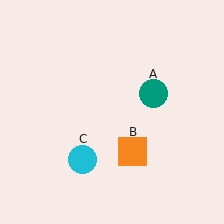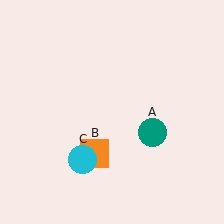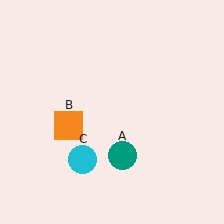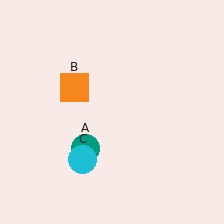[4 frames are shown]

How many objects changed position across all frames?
2 objects changed position: teal circle (object A), orange square (object B).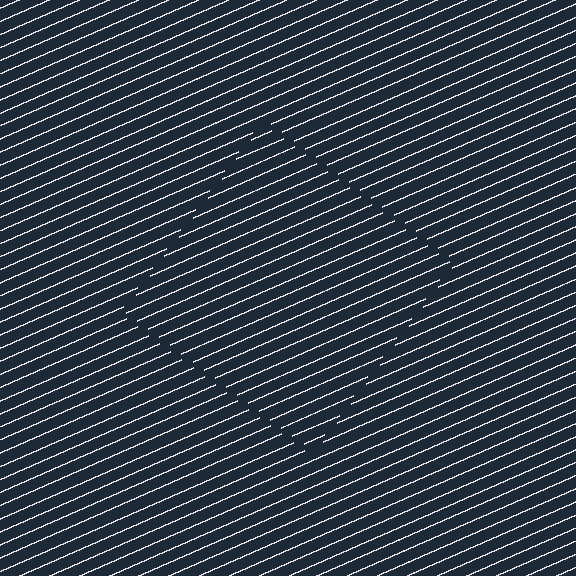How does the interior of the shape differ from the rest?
The interior of the shape contains the same grating, shifted by half a period — the contour is defined by the phase discontinuity where line-ends from the inner and outer gratings abut.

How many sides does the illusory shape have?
4 sides — the line-ends trace a square.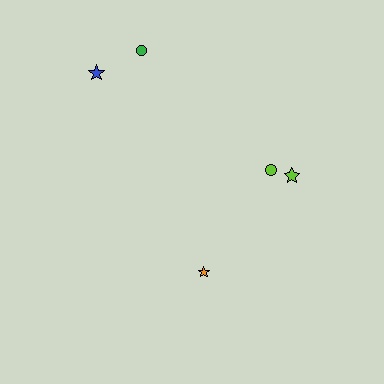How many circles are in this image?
There are 2 circles.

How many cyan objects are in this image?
There are no cyan objects.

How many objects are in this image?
There are 5 objects.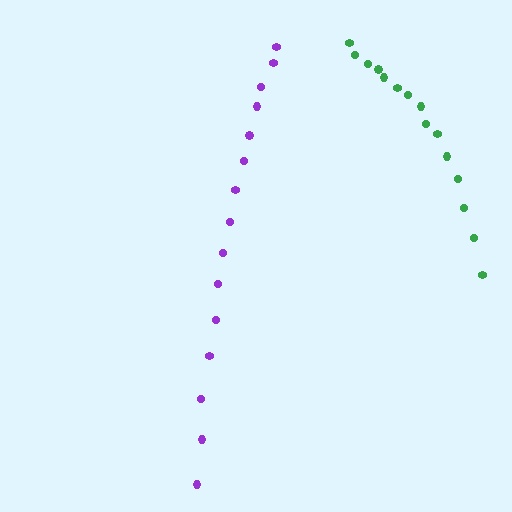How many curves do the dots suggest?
There are 2 distinct paths.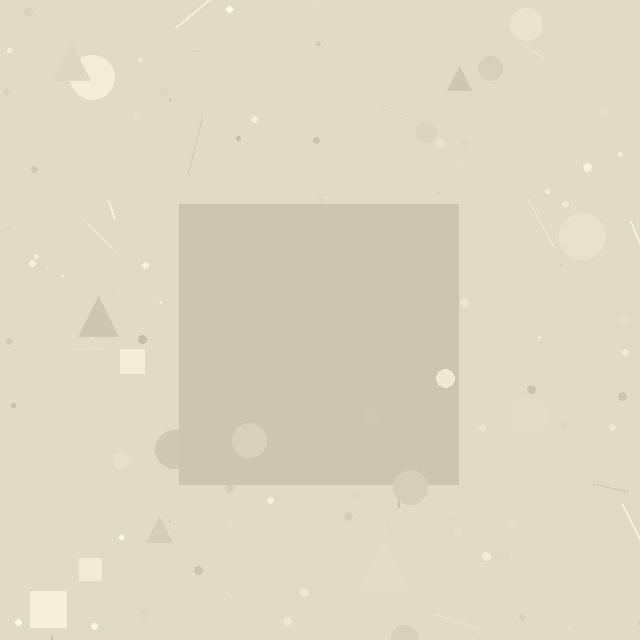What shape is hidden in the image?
A square is hidden in the image.